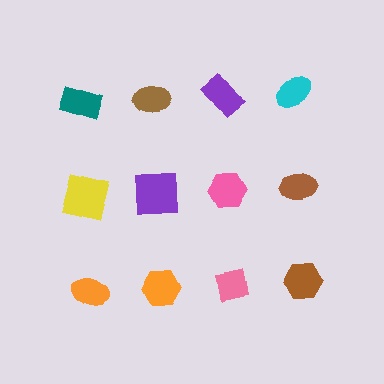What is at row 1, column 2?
A brown ellipse.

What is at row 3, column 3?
A pink square.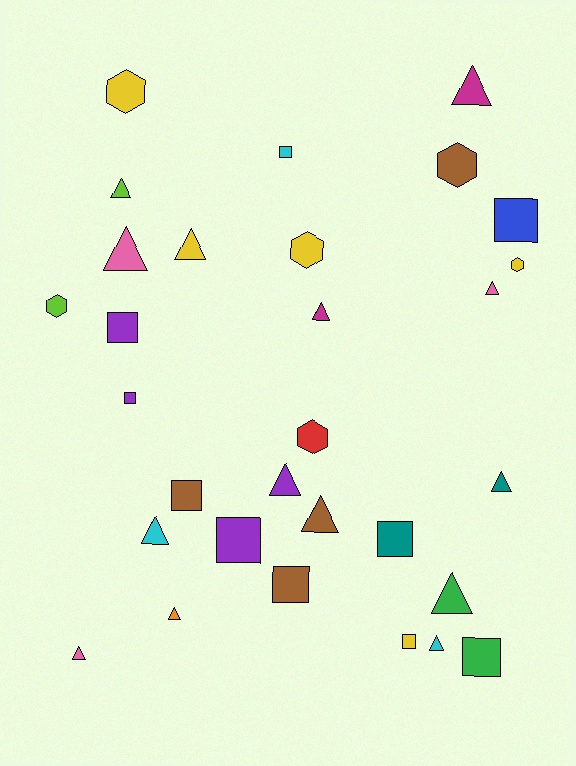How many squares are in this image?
There are 10 squares.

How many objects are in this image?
There are 30 objects.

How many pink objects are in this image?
There are 3 pink objects.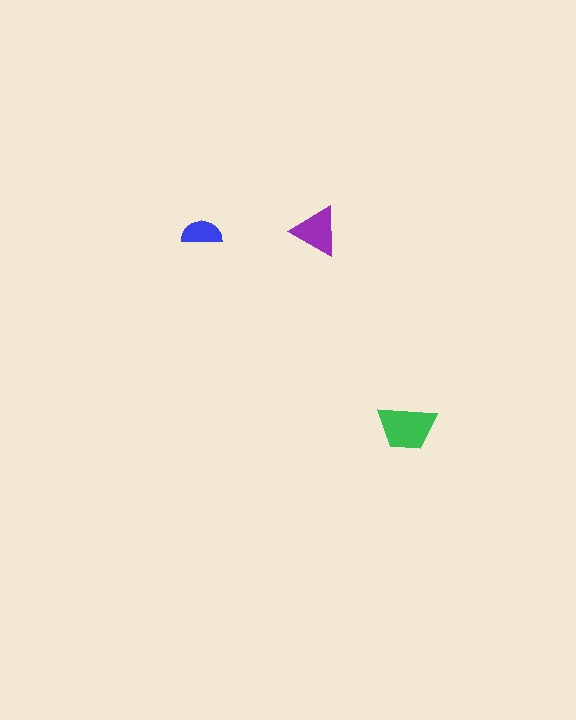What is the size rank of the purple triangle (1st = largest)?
2nd.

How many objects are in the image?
There are 3 objects in the image.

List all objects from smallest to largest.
The blue semicircle, the purple triangle, the green trapezoid.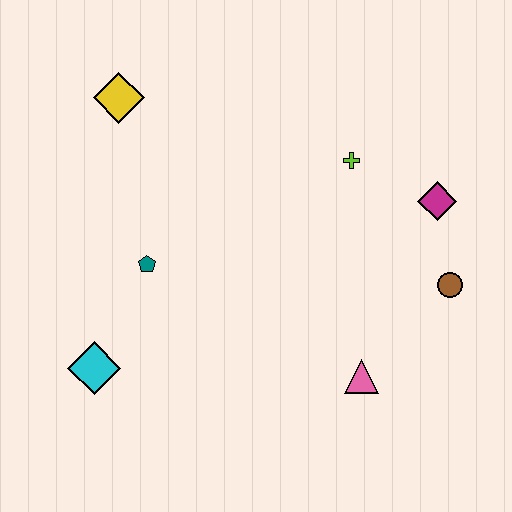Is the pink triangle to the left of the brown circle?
Yes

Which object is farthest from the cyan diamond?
The magenta diamond is farthest from the cyan diamond.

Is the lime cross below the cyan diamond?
No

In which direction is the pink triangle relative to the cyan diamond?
The pink triangle is to the right of the cyan diamond.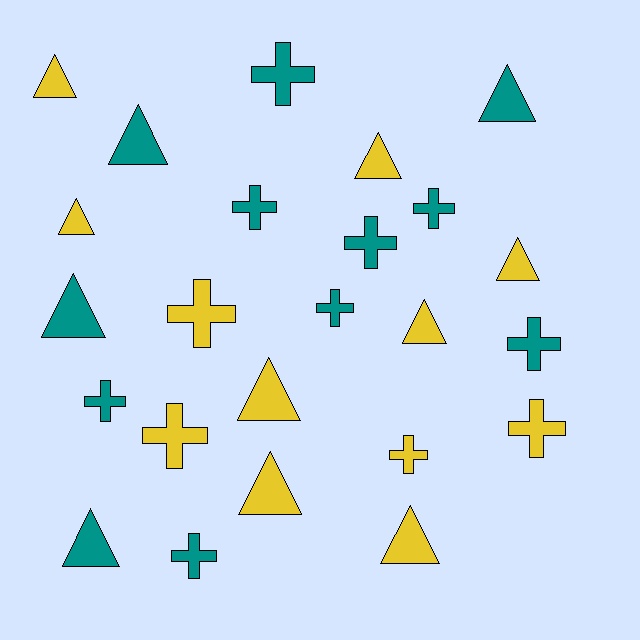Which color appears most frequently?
Teal, with 12 objects.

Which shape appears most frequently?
Triangle, with 12 objects.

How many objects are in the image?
There are 24 objects.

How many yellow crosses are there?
There are 4 yellow crosses.